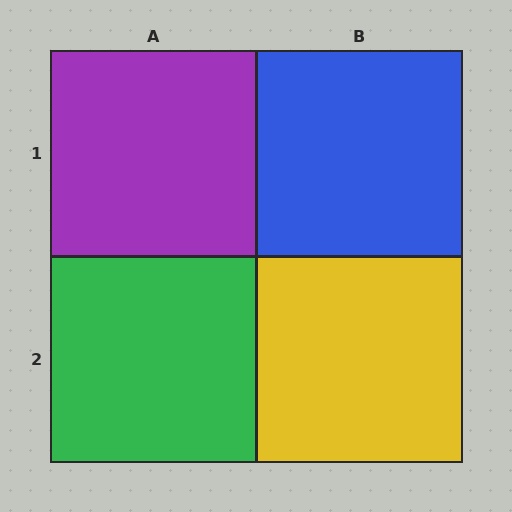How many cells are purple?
1 cell is purple.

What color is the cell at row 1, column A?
Purple.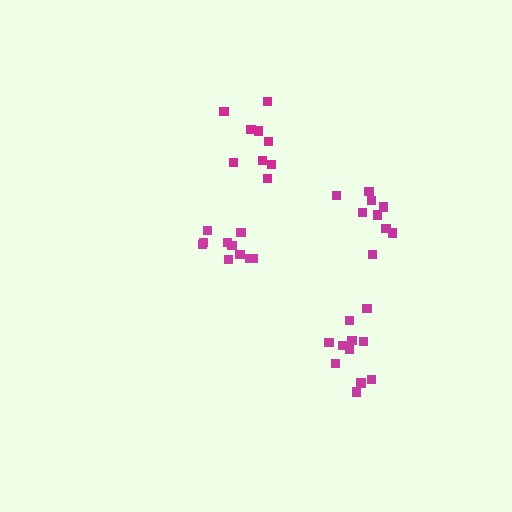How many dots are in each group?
Group 1: 10 dots, Group 2: 9 dots, Group 3: 11 dots, Group 4: 9 dots (39 total).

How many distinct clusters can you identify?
There are 4 distinct clusters.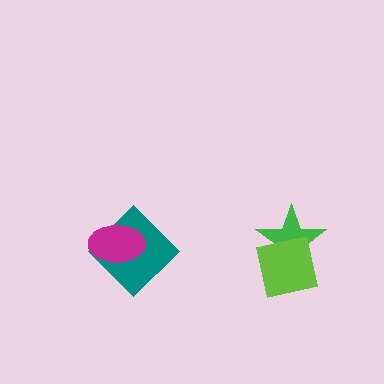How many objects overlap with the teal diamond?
1 object overlaps with the teal diamond.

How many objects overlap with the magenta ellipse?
1 object overlaps with the magenta ellipse.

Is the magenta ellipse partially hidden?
No, no other shape covers it.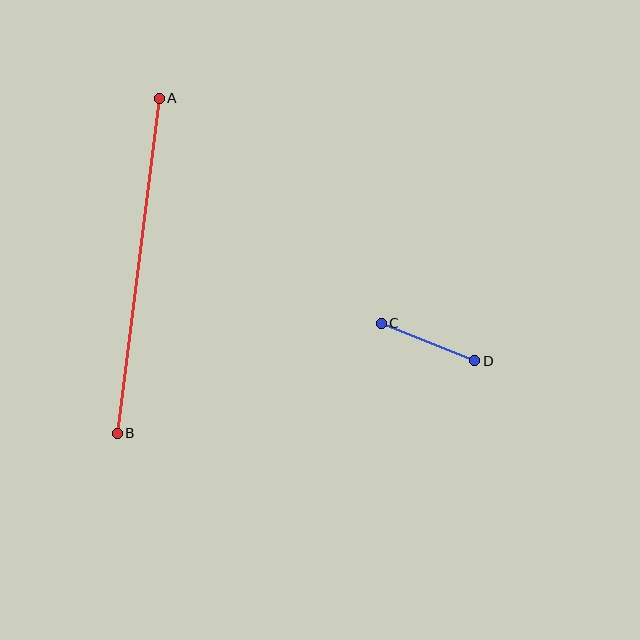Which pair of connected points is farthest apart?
Points A and B are farthest apart.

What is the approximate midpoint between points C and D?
The midpoint is at approximately (428, 342) pixels.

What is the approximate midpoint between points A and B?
The midpoint is at approximately (138, 266) pixels.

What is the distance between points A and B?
The distance is approximately 338 pixels.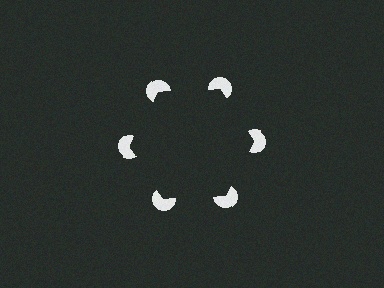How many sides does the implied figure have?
6 sides.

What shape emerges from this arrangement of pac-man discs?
An illusory hexagon — its edges are inferred from the aligned wedge cuts in the pac-man discs, not physically drawn.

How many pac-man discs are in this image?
There are 6 — one at each vertex of the illusory hexagon.